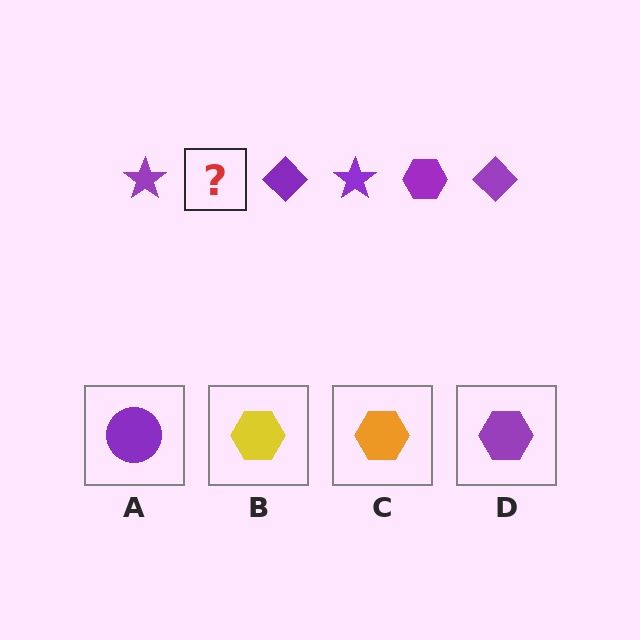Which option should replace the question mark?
Option D.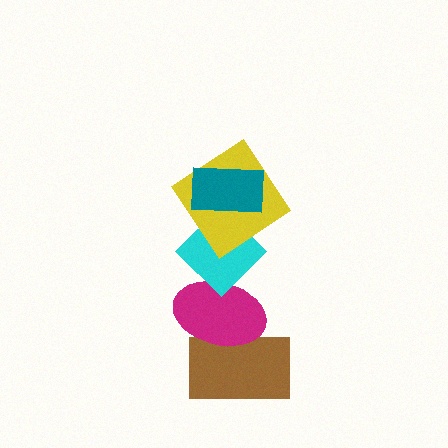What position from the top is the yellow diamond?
The yellow diamond is 2nd from the top.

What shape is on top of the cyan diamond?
The yellow diamond is on top of the cyan diamond.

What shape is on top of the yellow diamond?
The teal rectangle is on top of the yellow diamond.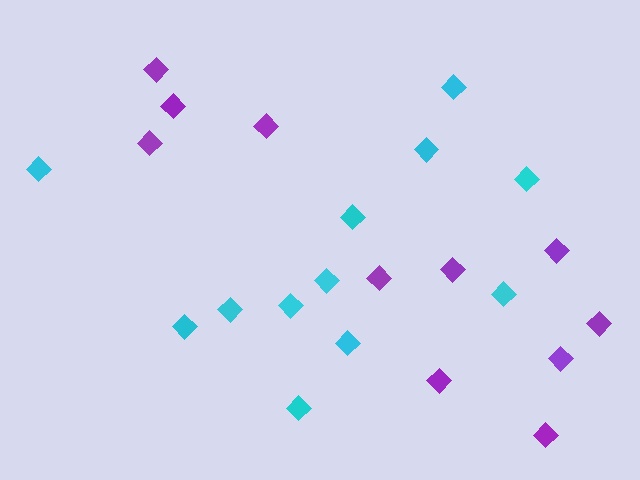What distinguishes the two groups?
There are 2 groups: one group of purple diamonds (11) and one group of cyan diamonds (12).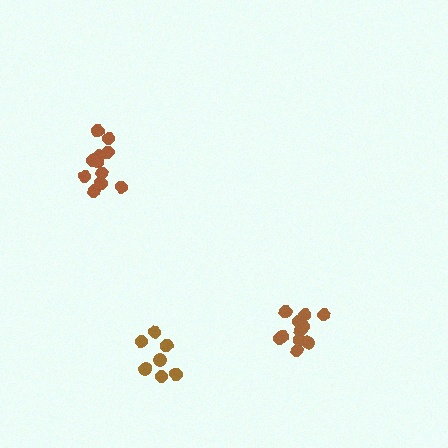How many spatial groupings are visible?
There are 3 spatial groupings.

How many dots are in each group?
Group 1: 11 dots, Group 2: 7 dots, Group 3: 11 dots (29 total).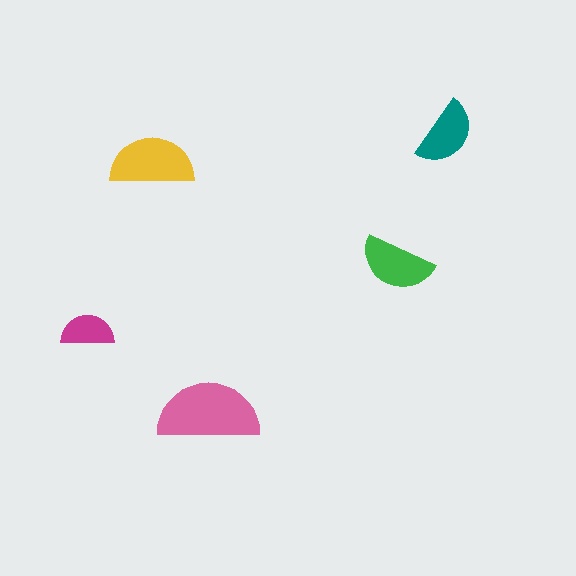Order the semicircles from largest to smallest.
the pink one, the yellow one, the green one, the teal one, the magenta one.